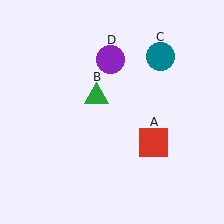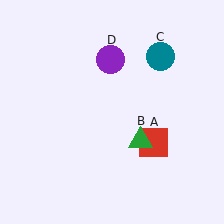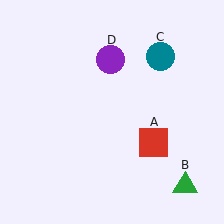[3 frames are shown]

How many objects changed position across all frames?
1 object changed position: green triangle (object B).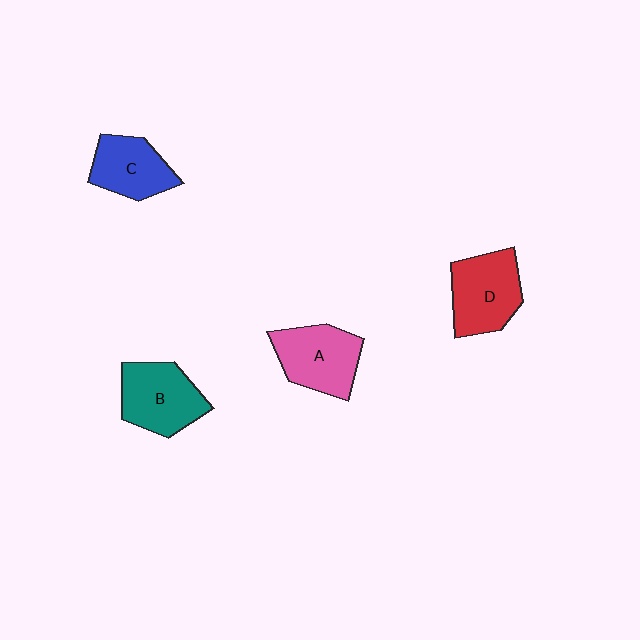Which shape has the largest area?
Shape D (red).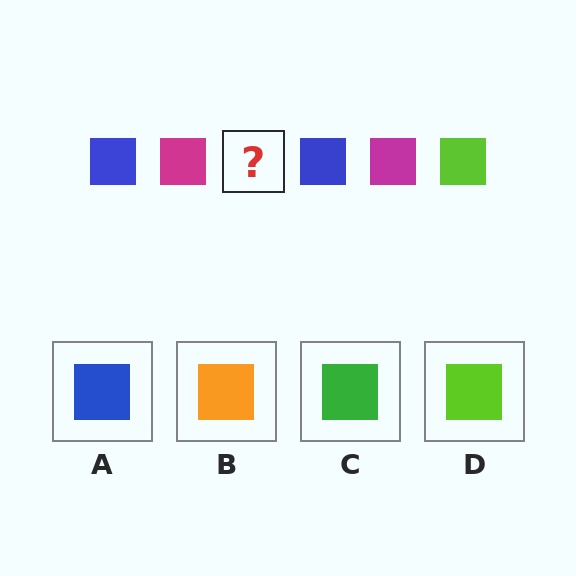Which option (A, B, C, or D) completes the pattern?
D.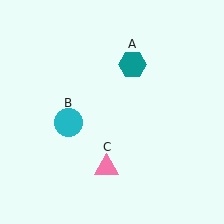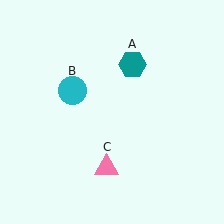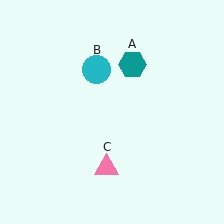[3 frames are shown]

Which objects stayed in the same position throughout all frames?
Teal hexagon (object A) and pink triangle (object C) remained stationary.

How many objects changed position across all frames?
1 object changed position: cyan circle (object B).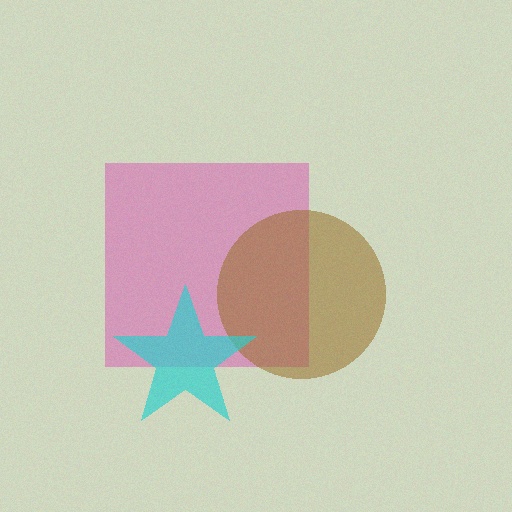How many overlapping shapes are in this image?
There are 3 overlapping shapes in the image.